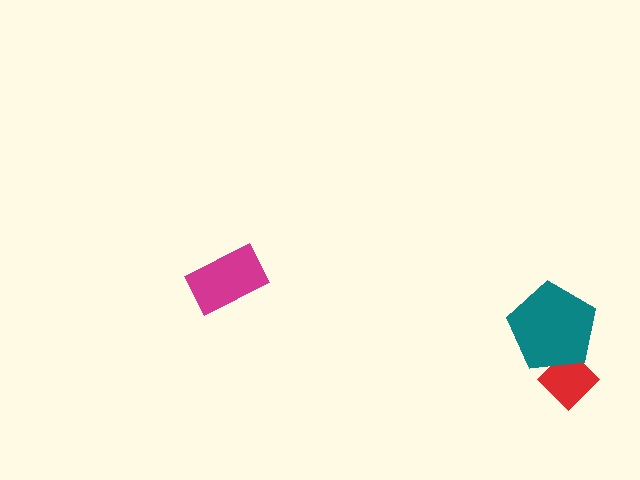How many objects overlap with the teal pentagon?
1 object overlaps with the teal pentagon.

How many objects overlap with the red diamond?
1 object overlaps with the red diamond.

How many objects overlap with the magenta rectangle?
0 objects overlap with the magenta rectangle.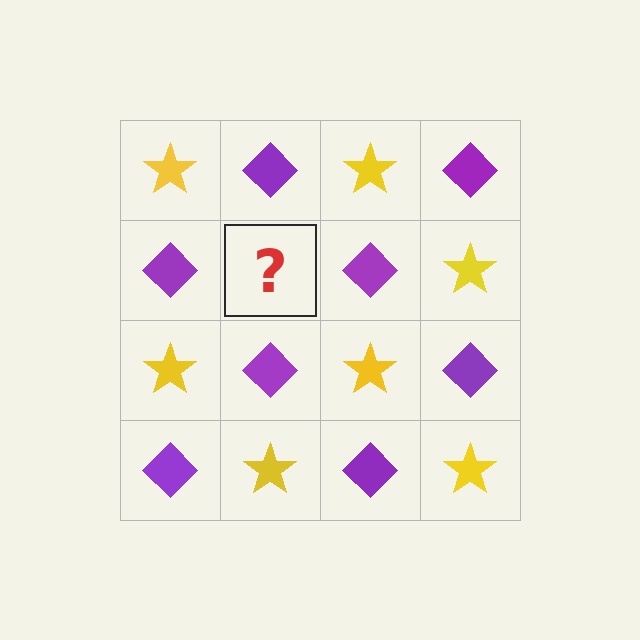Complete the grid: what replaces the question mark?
The question mark should be replaced with a yellow star.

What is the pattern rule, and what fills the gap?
The rule is that it alternates yellow star and purple diamond in a checkerboard pattern. The gap should be filled with a yellow star.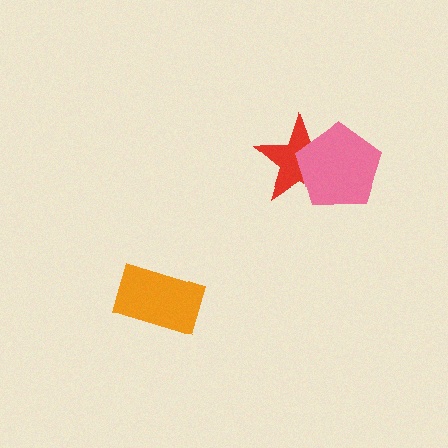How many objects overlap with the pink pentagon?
1 object overlaps with the pink pentagon.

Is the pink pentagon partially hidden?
No, no other shape covers it.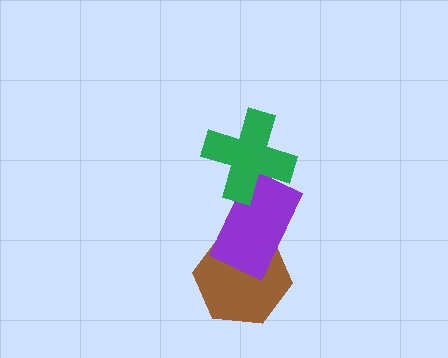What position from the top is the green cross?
The green cross is 1st from the top.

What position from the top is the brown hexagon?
The brown hexagon is 3rd from the top.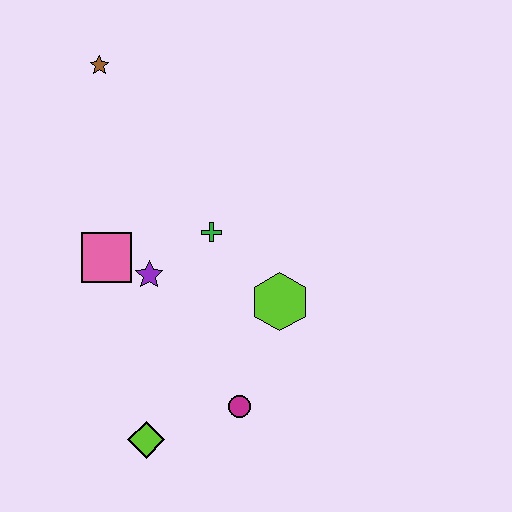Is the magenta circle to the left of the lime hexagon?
Yes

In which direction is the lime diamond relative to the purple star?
The lime diamond is below the purple star.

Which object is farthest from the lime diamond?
The brown star is farthest from the lime diamond.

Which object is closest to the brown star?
The pink square is closest to the brown star.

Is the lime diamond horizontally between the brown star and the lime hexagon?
Yes